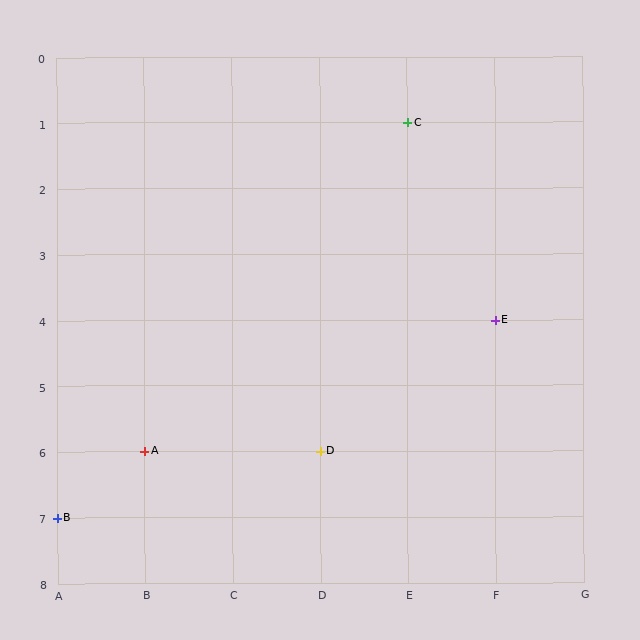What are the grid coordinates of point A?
Point A is at grid coordinates (B, 6).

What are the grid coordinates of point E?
Point E is at grid coordinates (F, 4).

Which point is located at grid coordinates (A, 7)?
Point B is at (A, 7).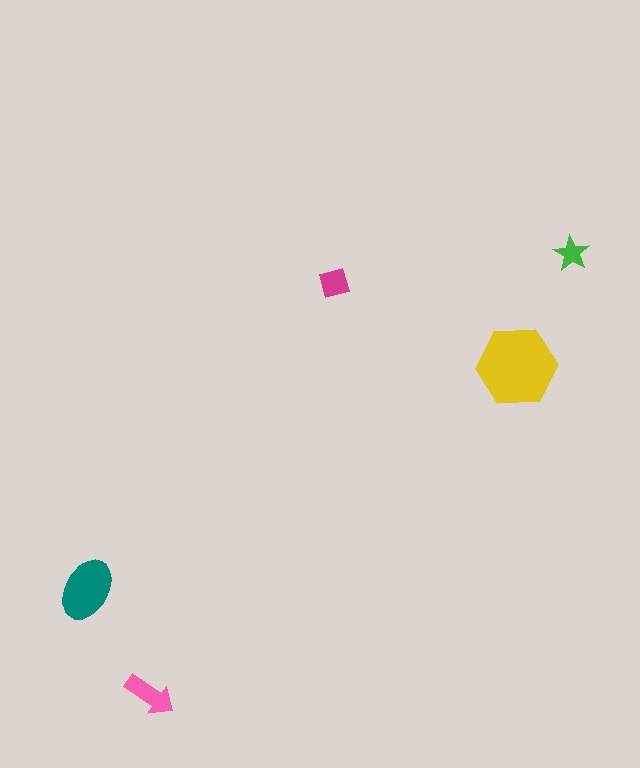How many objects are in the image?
There are 5 objects in the image.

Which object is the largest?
The yellow hexagon.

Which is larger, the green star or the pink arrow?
The pink arrow.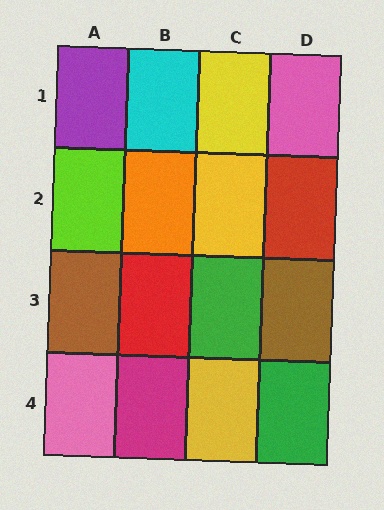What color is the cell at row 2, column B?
Orange.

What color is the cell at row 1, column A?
Purple.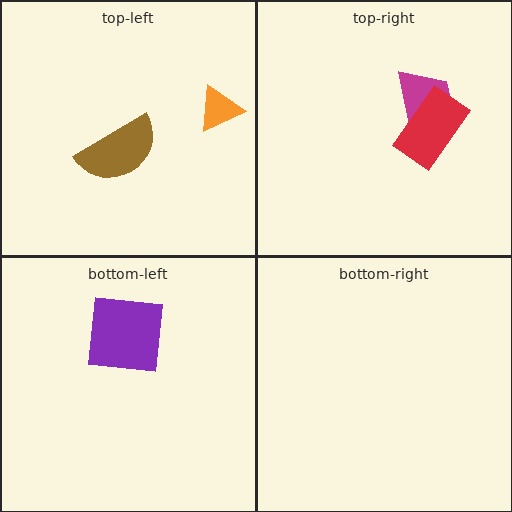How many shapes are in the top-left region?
2.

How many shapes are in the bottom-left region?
1.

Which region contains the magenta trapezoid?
The top-right region.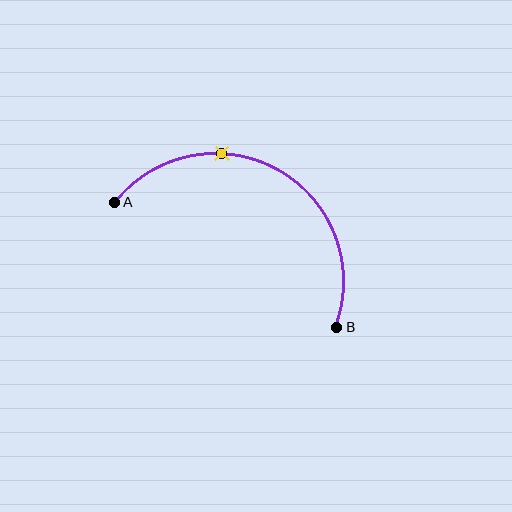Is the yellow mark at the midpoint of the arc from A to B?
No. The yellow mark lies on the arc but is closer to endpoint A. The arc midpoint would be at the point on the curve equidistant along the arc from both A and B.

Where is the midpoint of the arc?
The arc midpoint is the point on the curve farthest from the straight line joining A and B. It sits above that line.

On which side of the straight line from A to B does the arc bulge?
The arc bulges above the straight line connecting A and B.